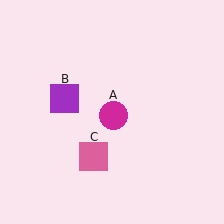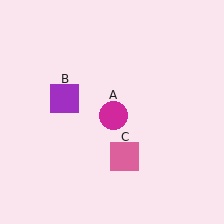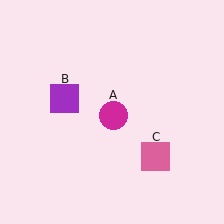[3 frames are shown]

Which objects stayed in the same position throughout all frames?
Magenta circle (object A) and purple square (object B) remained stationary.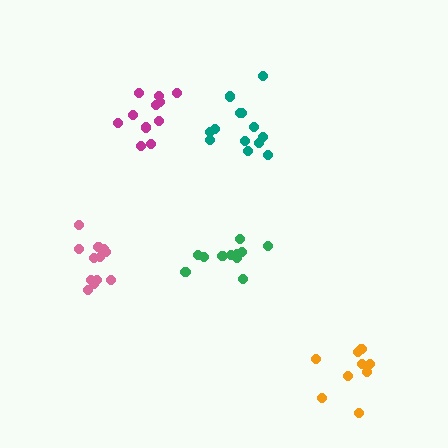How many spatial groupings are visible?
There are 5 spatial groupings.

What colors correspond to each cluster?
The clusters are colored: magenta, orange, pink, green, teal.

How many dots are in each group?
Group 1: 11 dots, Group 2: 9 dots, Group 3: 12 dots, Group 4: 11 dots, Group 5: 13 dots (56 total).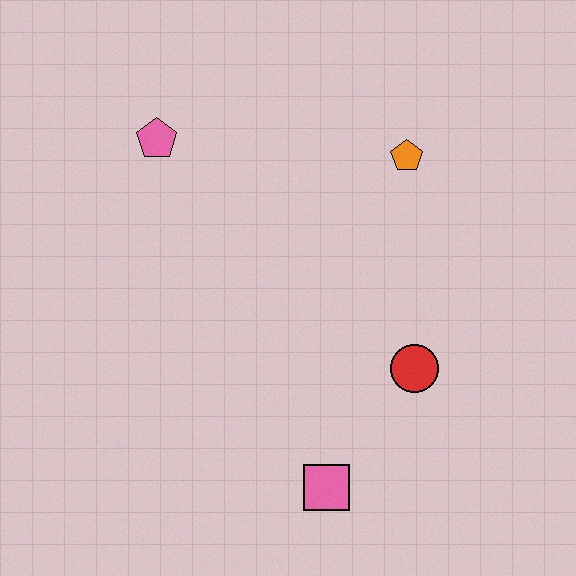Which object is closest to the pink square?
The red circle is closest to the pink square.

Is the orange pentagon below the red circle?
No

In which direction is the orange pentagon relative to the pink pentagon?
The orange pentagon is to the right of the pink pentagon.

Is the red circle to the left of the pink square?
No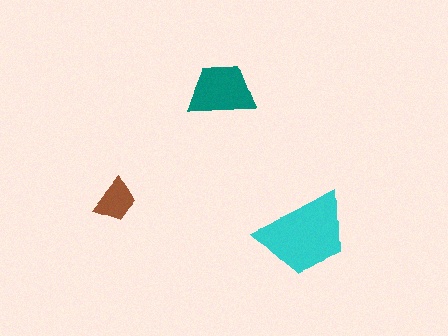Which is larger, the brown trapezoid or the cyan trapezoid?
The cyan one.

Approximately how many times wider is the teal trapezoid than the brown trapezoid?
About 1.5 times wider.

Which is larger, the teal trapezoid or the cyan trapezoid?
The cyan one.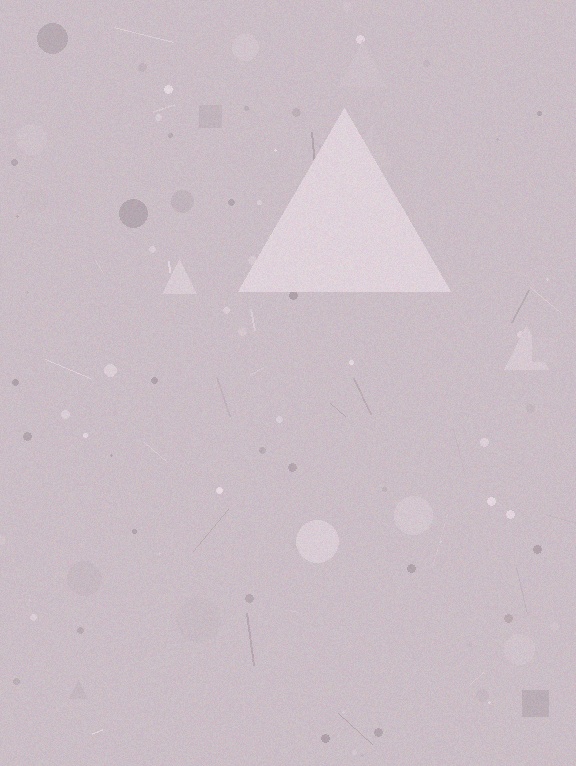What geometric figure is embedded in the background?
A triangle is embedded in the background.